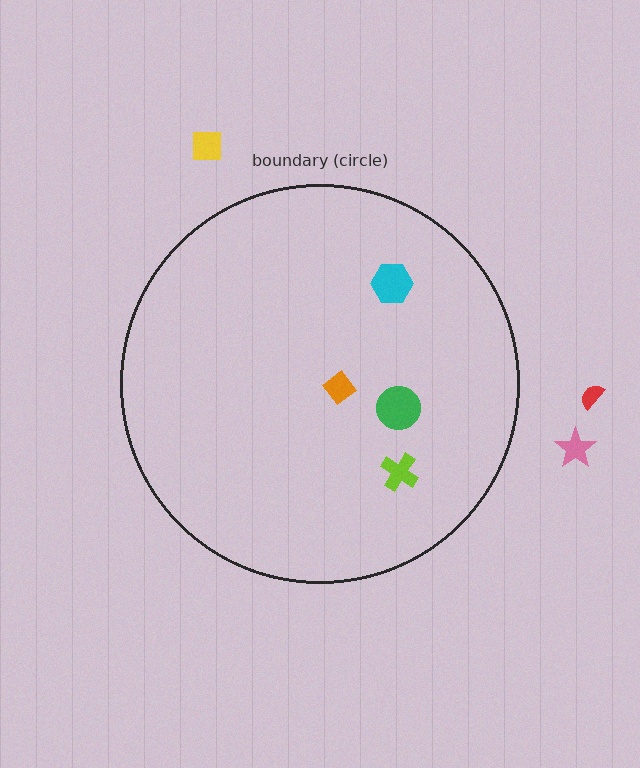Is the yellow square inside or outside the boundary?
Outside.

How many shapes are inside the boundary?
4 inside, 3 outside.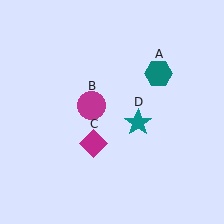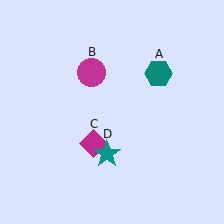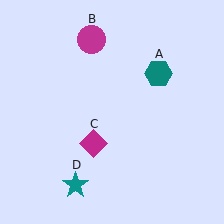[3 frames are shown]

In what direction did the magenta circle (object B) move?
The magenta circle (object B) moved up.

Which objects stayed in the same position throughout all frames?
Teal hexagon (object A) and magenta diamond (object C) remained stationary.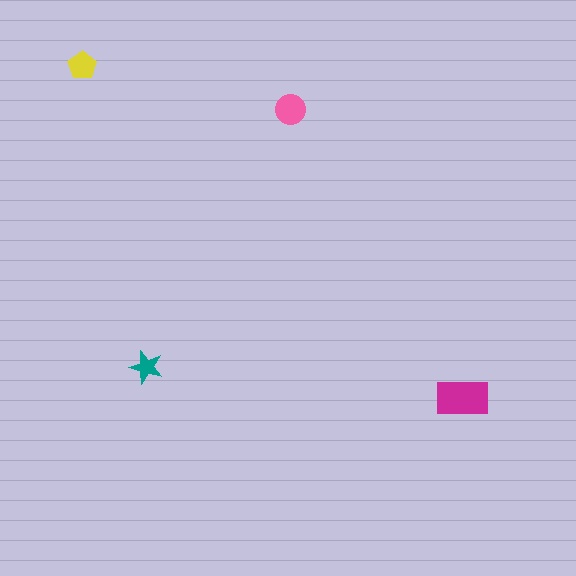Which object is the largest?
The magenta rectangle.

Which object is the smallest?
The teal star.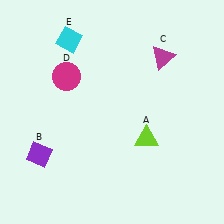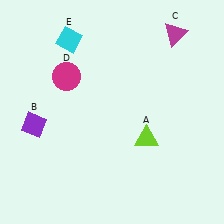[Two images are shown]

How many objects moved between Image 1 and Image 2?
2 objects moved between the two images.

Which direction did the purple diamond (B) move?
The purple diamond (B) moved up.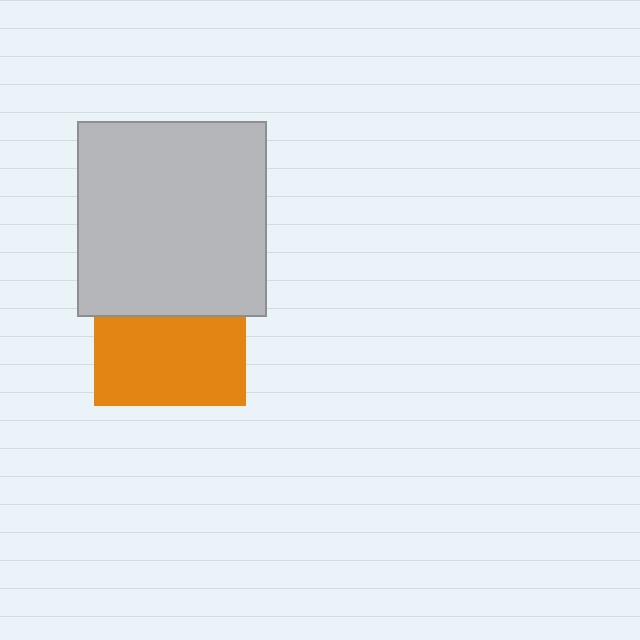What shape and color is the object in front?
The object in front is a light gray rectangle.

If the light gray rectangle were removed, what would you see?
You would see the complete orange square.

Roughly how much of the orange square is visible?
About half of it is visible (roughly 58%).